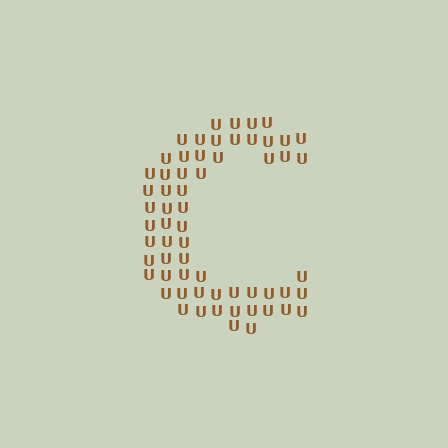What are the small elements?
The small elements are letter U's.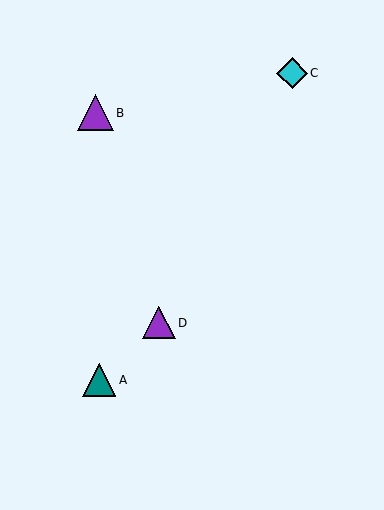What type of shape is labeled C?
Shape C is a cyan diamond.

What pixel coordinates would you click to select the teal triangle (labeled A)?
Click at (99, 380) to select the teal triangle A.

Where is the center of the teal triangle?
The center of the teal triangle is at (99, 380).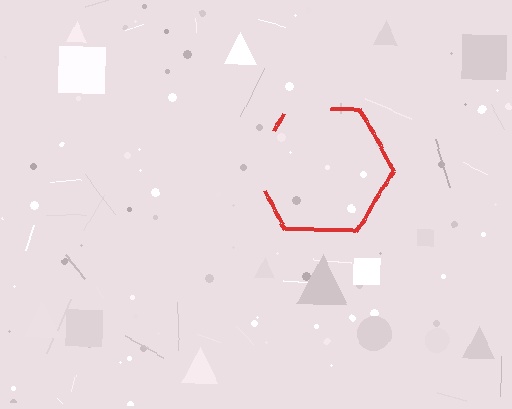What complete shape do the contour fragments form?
The contour fragments form a hexagon.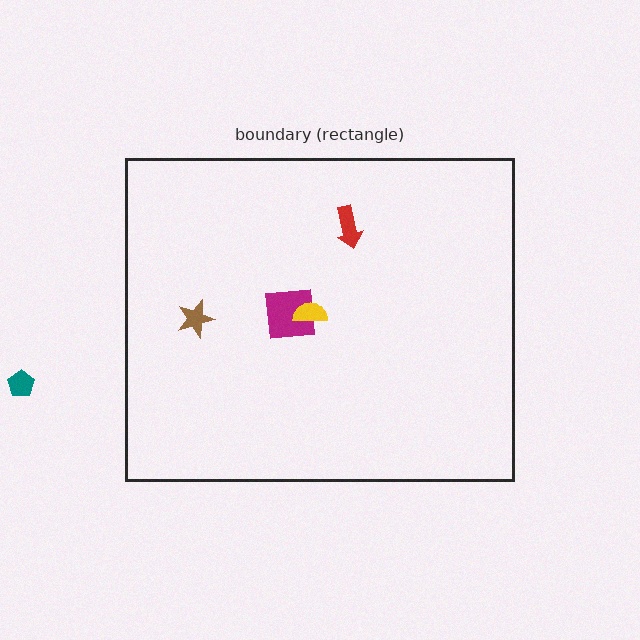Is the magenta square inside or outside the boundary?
Inside.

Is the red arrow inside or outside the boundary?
Inside.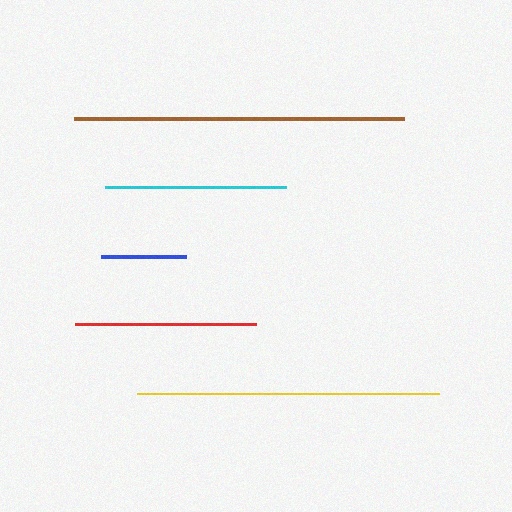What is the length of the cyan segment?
The cyan segment is approximately 181 pixels long.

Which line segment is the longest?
The brown line is the longest at approximately 330 pixels.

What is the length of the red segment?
The red segment is approximately 181 pixels long.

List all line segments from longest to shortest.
From longest to shortest: brown, yellow, red, cyan, blue.